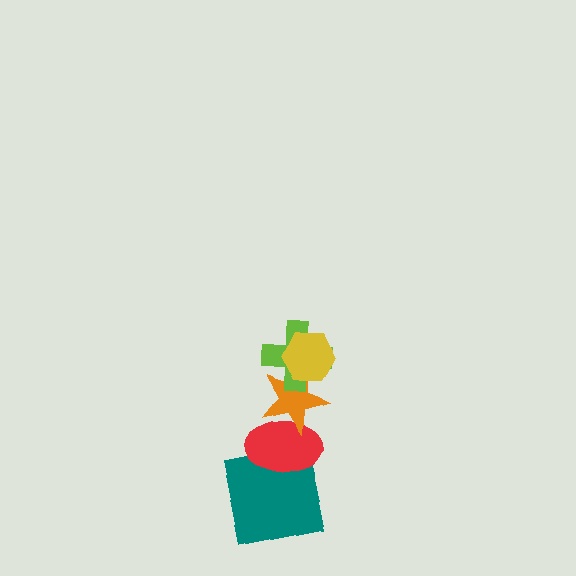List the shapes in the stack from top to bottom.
From top to bottom: the yellow hexagon, the lime cross, the orange star, the red ellipse, the teal square.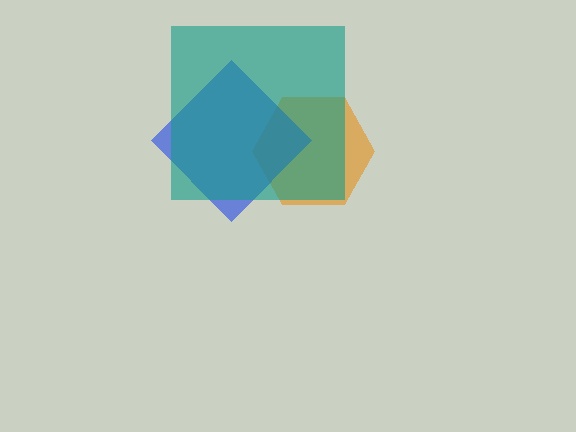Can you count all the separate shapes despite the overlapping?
Yes, there are 3 separate shapes.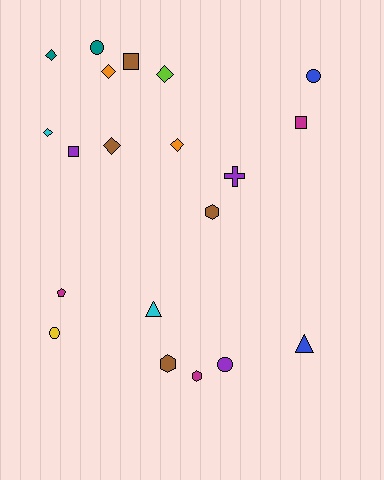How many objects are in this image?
There are 20 objects.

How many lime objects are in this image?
There is 1 lime object.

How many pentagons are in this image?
There is 1 pentagon.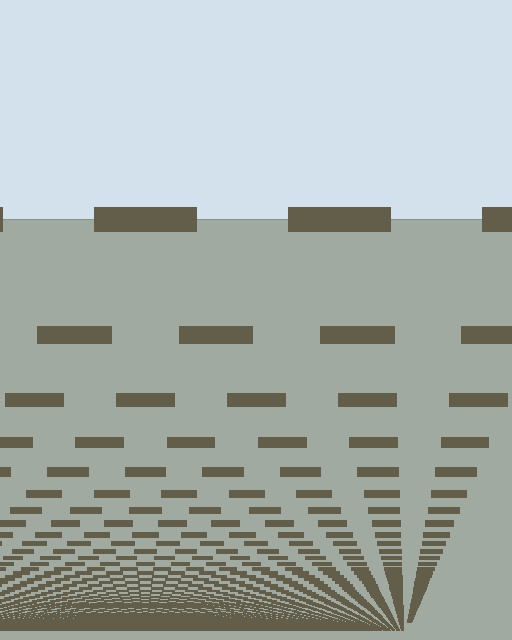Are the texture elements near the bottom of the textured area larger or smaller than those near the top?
Smaller. The gradient is inverted — elements near the bottom are smaller and denser.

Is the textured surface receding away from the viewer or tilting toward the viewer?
The surface appears to tilt toward the viewer. Texture elements get larger and sparser toward the top.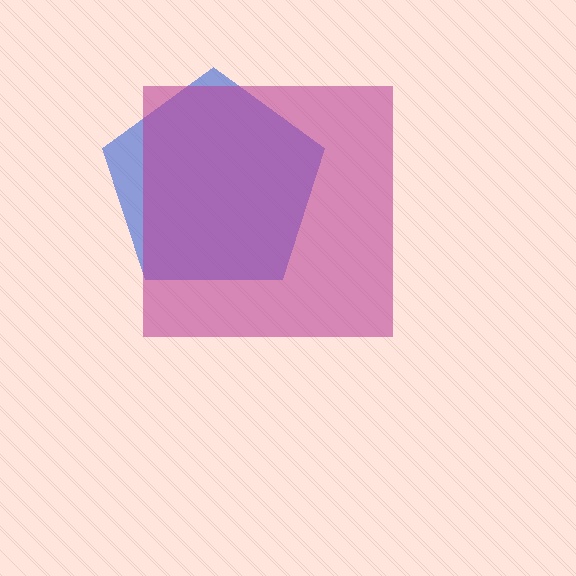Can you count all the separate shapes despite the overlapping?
Yes, there are 2 separate shapes.